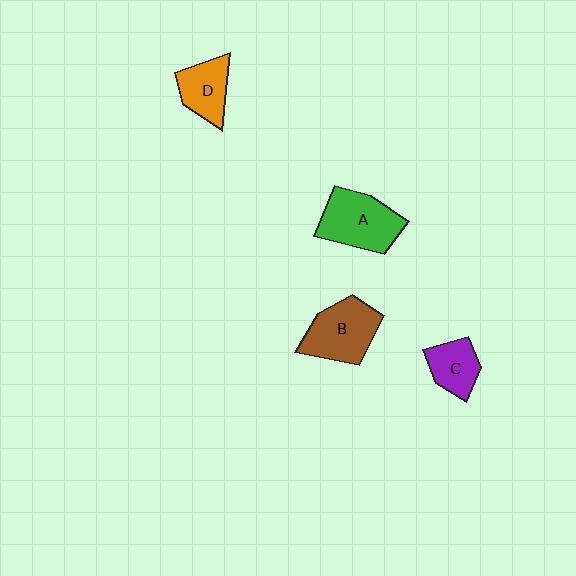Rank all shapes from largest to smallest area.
From largest to smallest: A (green), B (brown), D (orange), C (purple).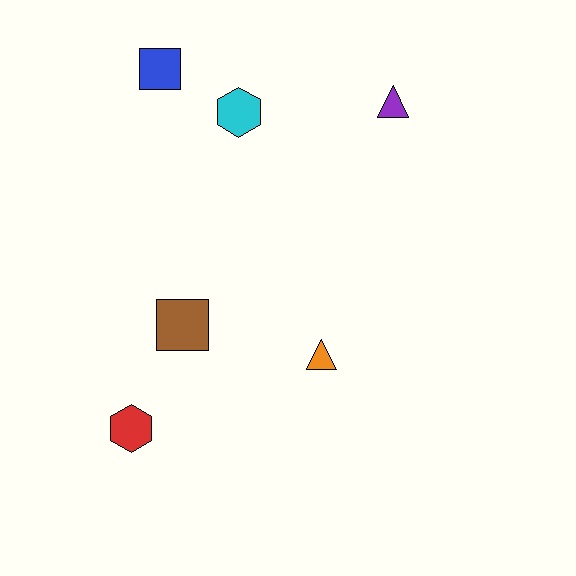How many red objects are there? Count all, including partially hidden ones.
There is 1 red object.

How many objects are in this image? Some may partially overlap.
There are 6 objects.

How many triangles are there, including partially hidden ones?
There are 2 triangles.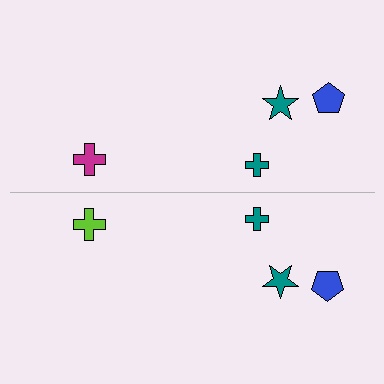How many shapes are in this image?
There are 8 shapes in this image.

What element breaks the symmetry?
The lime cross on the bottom side breaks the symmetry — its mirror counterpart is magenta.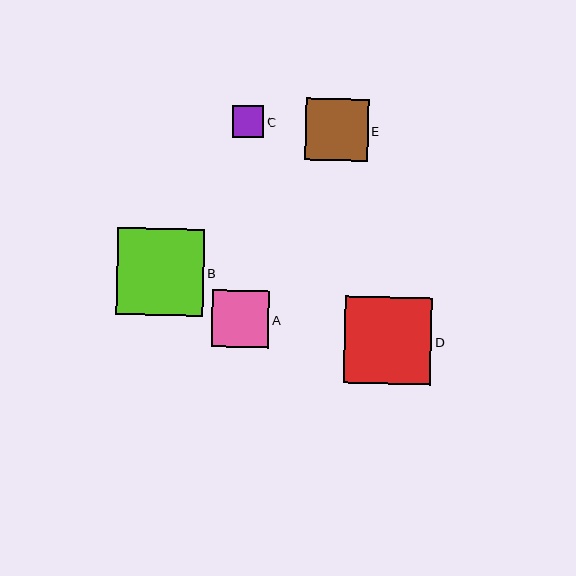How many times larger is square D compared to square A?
Square D is approximately 1.5 times the size of square A.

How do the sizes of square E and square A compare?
Square E and square A are approximately the same size.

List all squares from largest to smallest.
From largest to smallest: D, B, E, A, C.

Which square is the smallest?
Square C is the smallest with a size of approximately 32 pixels.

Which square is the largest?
Square D is the largest with a size of approximately 87 pixels.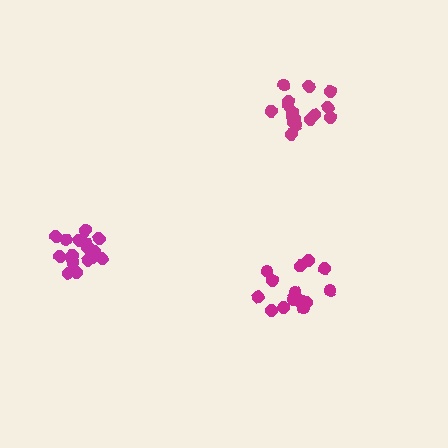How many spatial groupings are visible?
There are 3 spatial groupings.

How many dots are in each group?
Group 1: 16 dots, Group 2: 15 dots, Group 3: 18 dots (49 total).